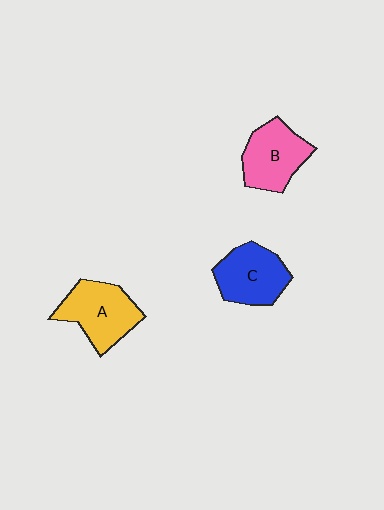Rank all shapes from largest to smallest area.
From largest to smallest: A (yellow), B (pink), C (blue).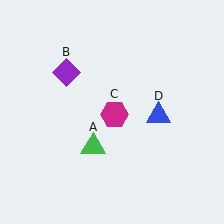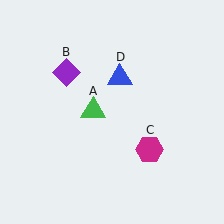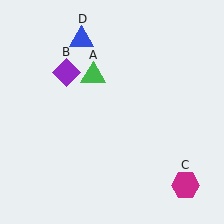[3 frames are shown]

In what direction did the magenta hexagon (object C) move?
The magenta hexagon (object C) moved down and to the right.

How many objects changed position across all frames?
3 objects changed position: green triangle (object A), magenta hexagon (object C), blue triangle (object D).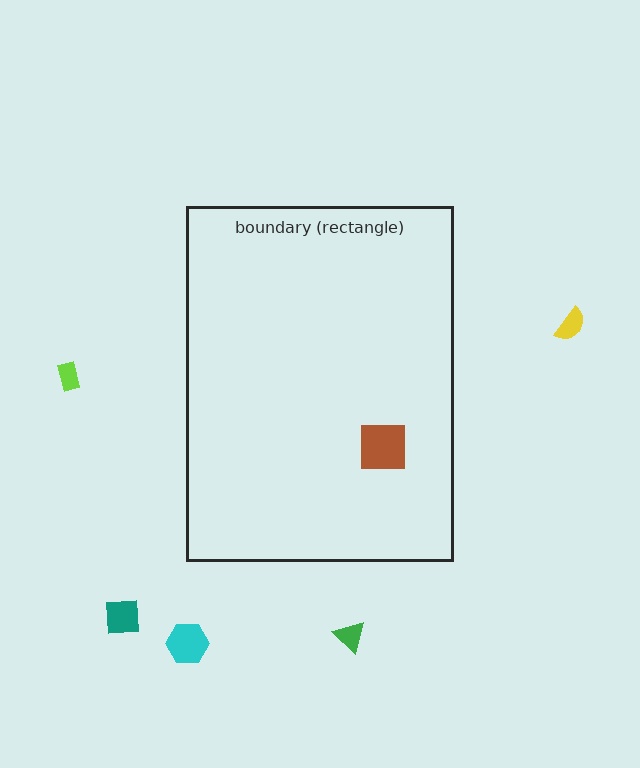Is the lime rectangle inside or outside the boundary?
Outside.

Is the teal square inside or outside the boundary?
Outside.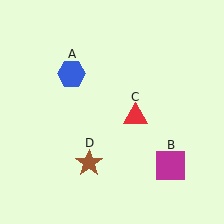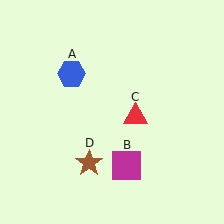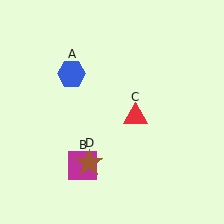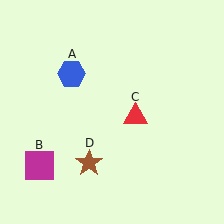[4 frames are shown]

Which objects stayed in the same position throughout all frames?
Blue hexagon (object A) and red triangle (object C) and brown star (object D) remained stationary.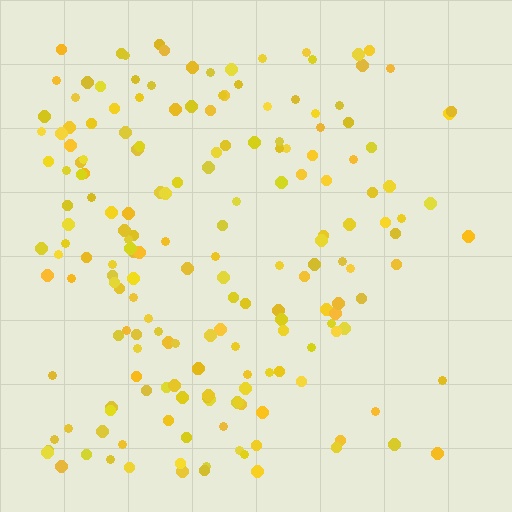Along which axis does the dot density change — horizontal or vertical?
Horizontal.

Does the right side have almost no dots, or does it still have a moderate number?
Still a moderate number, just noticeably fewer than the left.